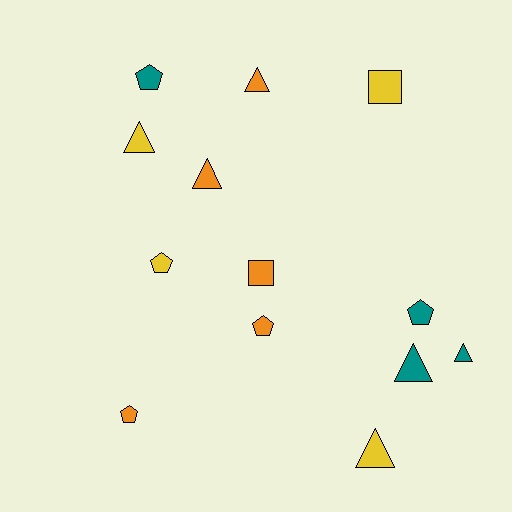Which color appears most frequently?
Orange, with 5 objects.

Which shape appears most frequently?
Triangle, with 6 objects.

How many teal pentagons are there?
There are 2 teal pentagons.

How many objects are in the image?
There are 13 objects.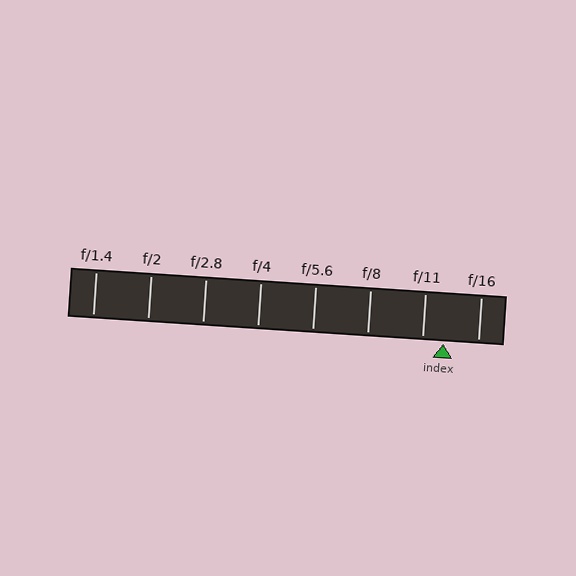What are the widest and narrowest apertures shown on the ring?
The widest aperture shown is f/1.4 and the narrowest is f/16.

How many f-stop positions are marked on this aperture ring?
There are 8 f-stop positions marked.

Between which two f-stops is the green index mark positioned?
The index mark is between f/11 and f/16.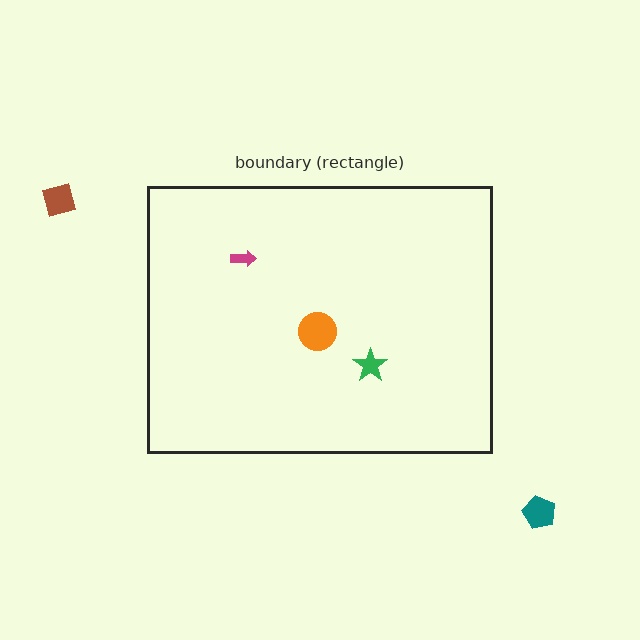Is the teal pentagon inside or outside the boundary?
Outside.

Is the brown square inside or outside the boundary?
Outside.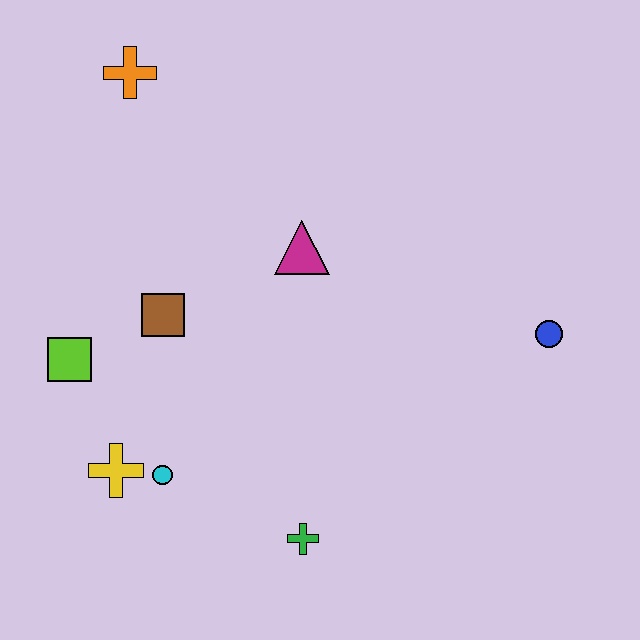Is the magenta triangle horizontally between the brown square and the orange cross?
No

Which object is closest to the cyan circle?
The yellow cross is closest to the cyan circle.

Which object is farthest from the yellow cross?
The blue circle is farthest from the yellow cross.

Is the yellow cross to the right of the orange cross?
No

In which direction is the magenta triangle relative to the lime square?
The magenta triangle is to the right of the lime square.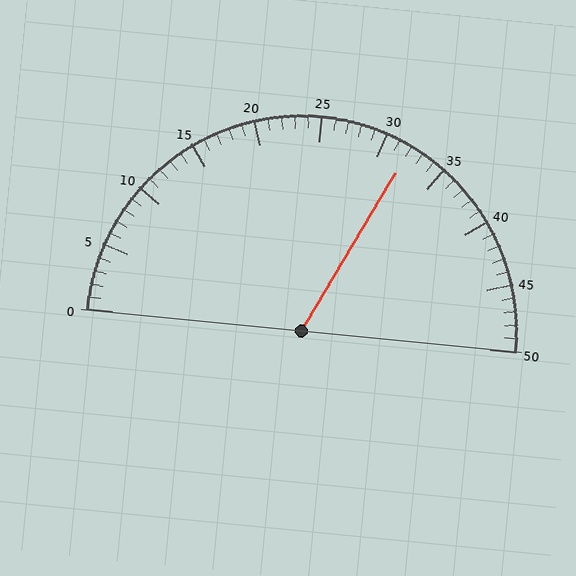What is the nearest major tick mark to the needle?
The nearest major tick mark is 30.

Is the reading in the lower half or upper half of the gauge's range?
The reading is in the upper half of the range (0 to 50).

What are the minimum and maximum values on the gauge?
The gauge ranges from 0 to 50.